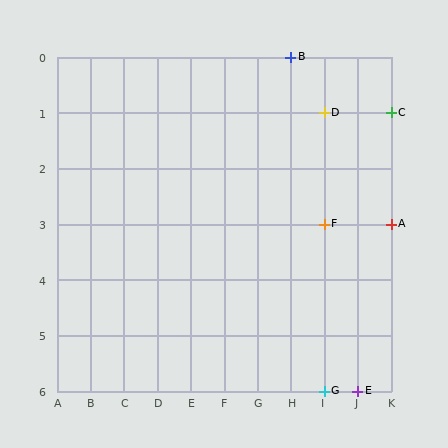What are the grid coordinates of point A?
Point A is at grid coordinates (K, 3).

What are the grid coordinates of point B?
Point B is at grid coordinates (H, 0).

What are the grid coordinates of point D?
Point D is at grid coordinates (I, 1).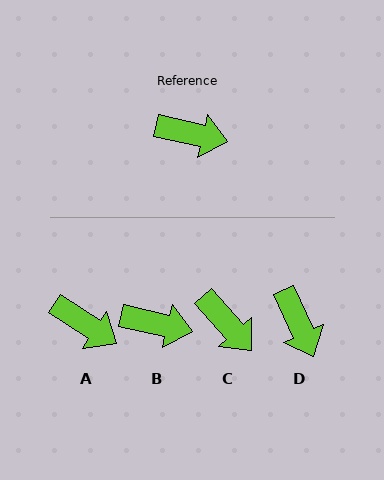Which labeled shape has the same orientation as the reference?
B.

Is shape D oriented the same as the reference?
No, it is off by about 52 degrees.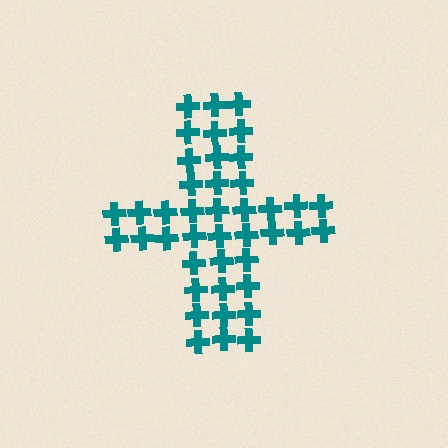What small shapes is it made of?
It is made of small crosses.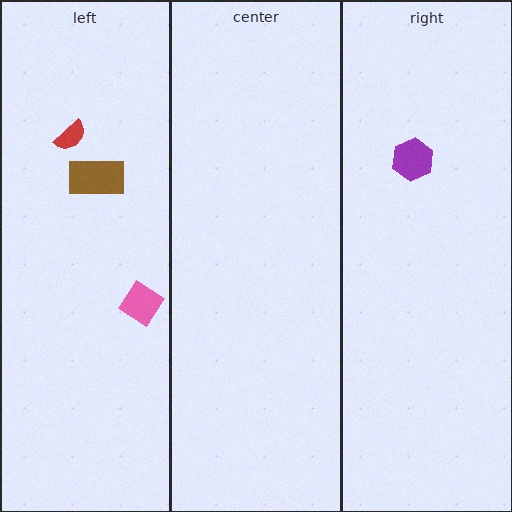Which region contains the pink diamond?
The left region.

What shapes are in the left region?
The pink diamond, the red semicircle, the brown rectangle.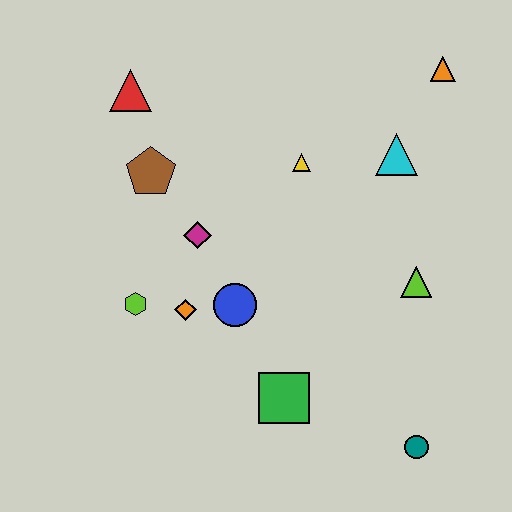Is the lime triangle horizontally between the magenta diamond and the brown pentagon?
No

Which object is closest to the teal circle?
The green square is closest to the teal circle.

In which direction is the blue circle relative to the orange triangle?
The blue circle is below the orange triangle.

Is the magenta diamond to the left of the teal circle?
Yes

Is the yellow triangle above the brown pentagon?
Yes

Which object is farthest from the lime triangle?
The red triangle is farthest from the lime triangle.